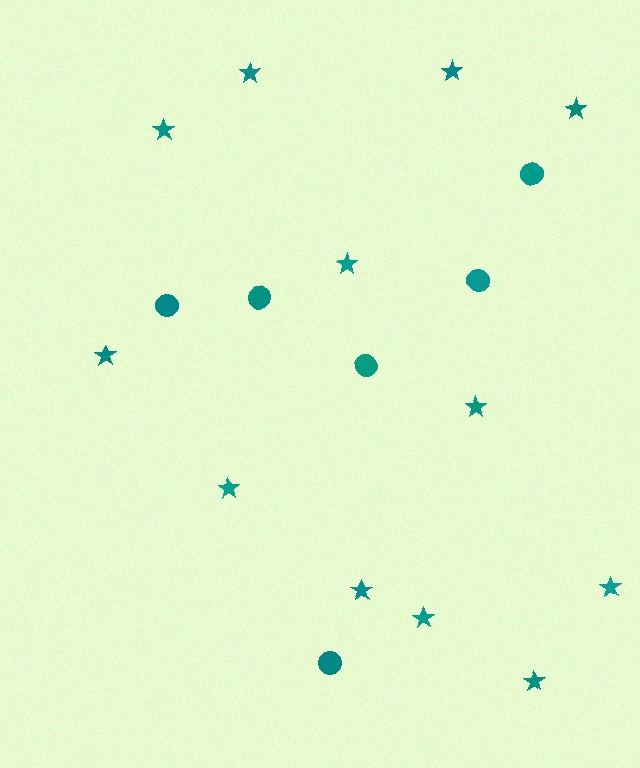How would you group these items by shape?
There are 2 groups: one group of stars (12) and one group of circles (6).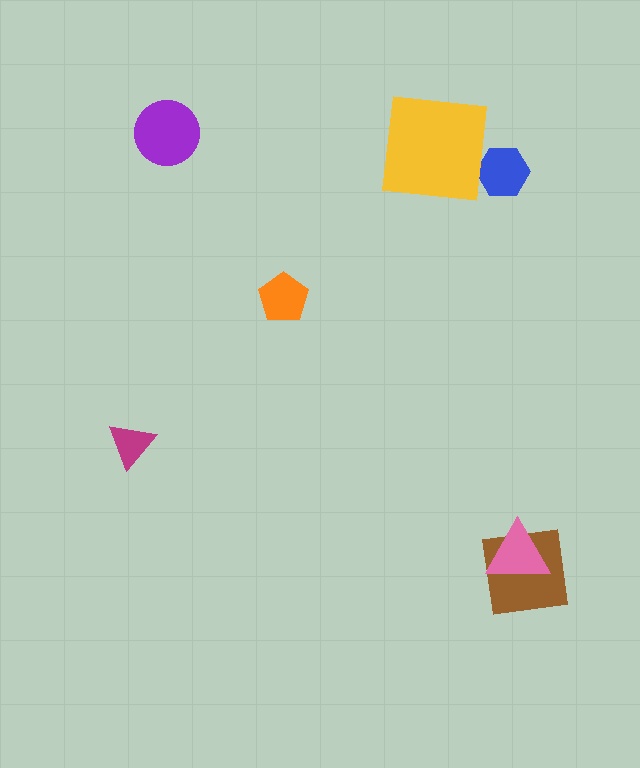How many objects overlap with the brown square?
1 object overlaps with the brown square.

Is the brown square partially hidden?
Yes, it is partially covered by another shape.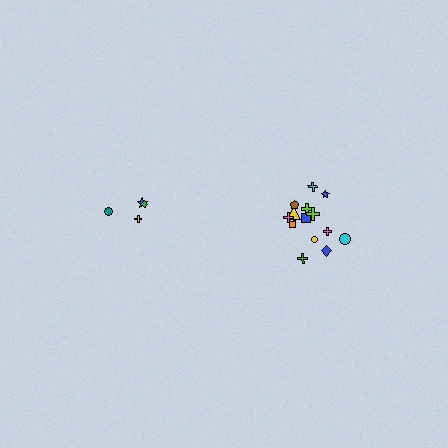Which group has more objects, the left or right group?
The right group.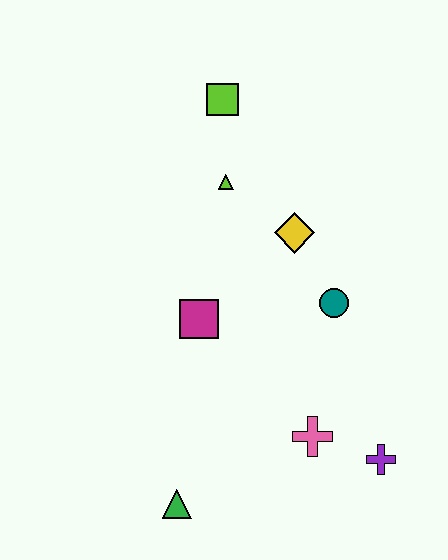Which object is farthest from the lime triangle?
The green triangle is farthest from the lime triangle.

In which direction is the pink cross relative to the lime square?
The pink cross is below the lime square.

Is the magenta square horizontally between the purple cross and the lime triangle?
No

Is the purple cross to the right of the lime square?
Yes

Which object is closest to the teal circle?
The yellow diamond is closest to the teal circle.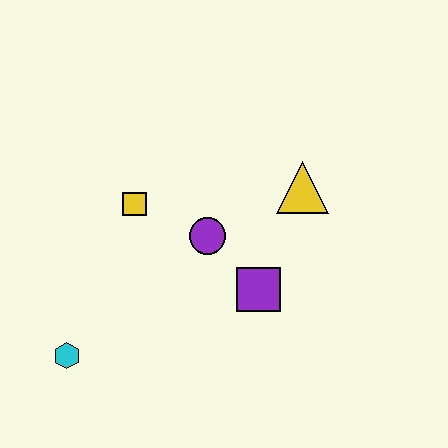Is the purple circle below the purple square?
No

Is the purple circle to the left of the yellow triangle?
Yes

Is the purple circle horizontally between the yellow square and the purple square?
Yes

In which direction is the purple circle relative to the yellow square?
The purple circle is to the right of the yellow square.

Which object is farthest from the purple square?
The cyan hexagon is farthest from the purple square.